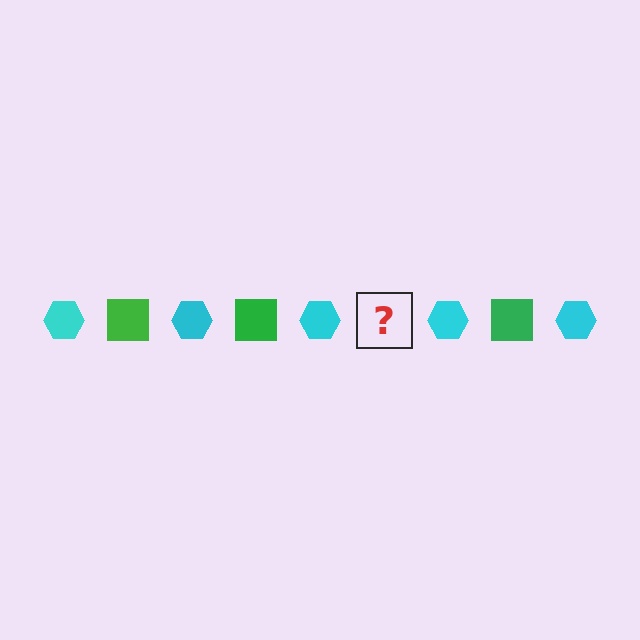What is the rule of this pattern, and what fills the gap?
The rule is that the pattern alternates between cyan hexagon and green square. The gap should be filled with a green square.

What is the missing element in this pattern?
The missing element is a green square.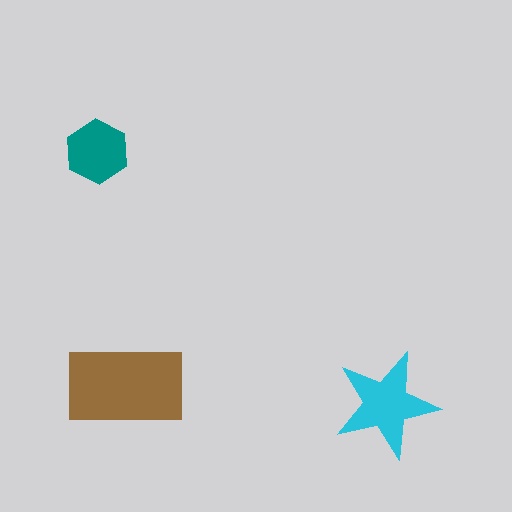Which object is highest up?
The teal hexagon is topmost.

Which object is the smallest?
The teal hexagon.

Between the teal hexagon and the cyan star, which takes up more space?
The cyan star.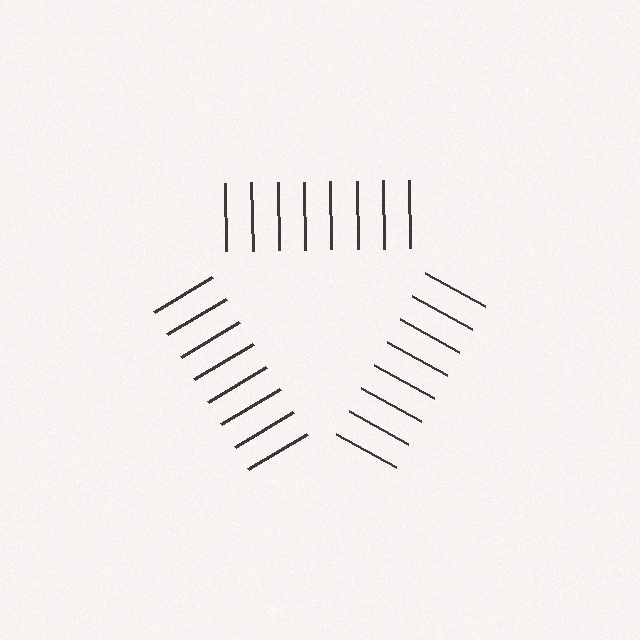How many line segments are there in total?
24 — 8 along each of the 3 edges.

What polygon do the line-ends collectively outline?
An illusory triangle — the line segments terminate on its edges but no continuous stroke is drawn.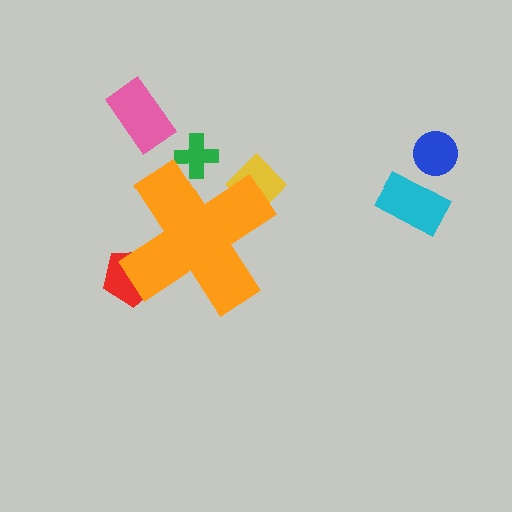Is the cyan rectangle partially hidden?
No, the cyan rectangle is fully visible.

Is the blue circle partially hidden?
No, the blue circle is fully visible.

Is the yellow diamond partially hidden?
Yes, the yellow diamond is partially hidden behind the orange cross.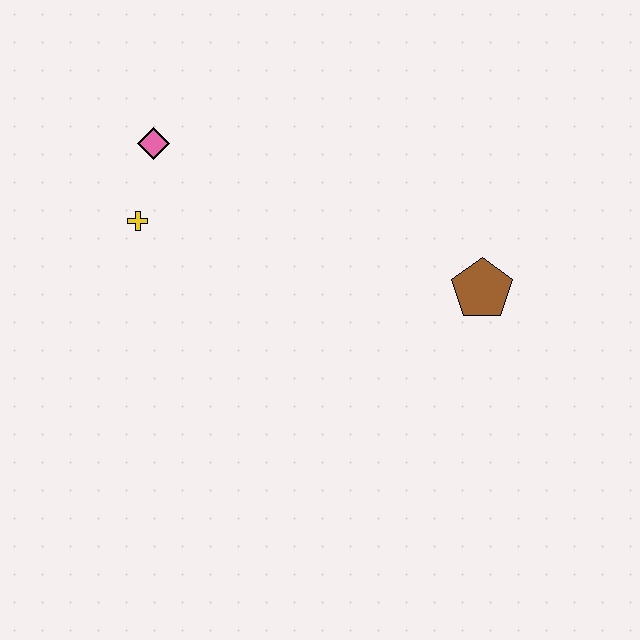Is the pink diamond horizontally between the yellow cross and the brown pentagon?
Yes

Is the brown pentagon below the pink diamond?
Yes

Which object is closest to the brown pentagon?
The yellow cross is closest to the brown pentagon.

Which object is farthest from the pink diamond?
The brown pentagon is farthest from the pink diamond.